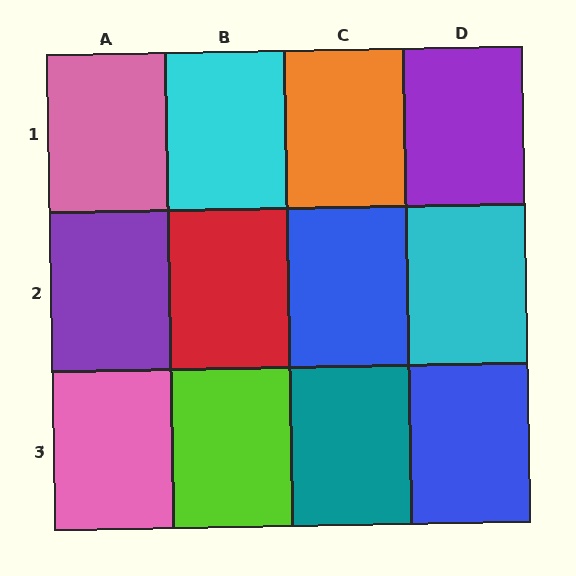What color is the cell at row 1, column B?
Cyan.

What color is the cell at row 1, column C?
Orange.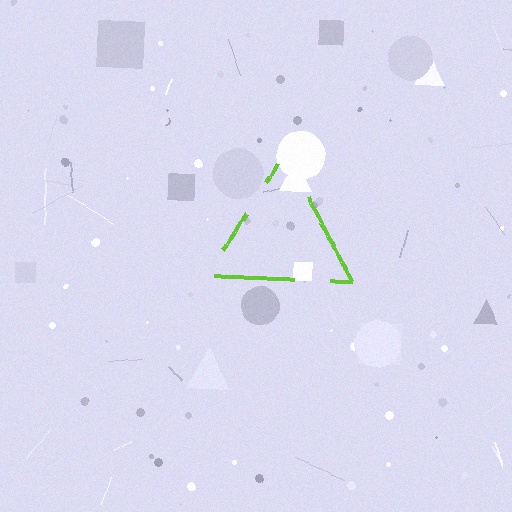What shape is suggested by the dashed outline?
The dashed outline suggests a triangle.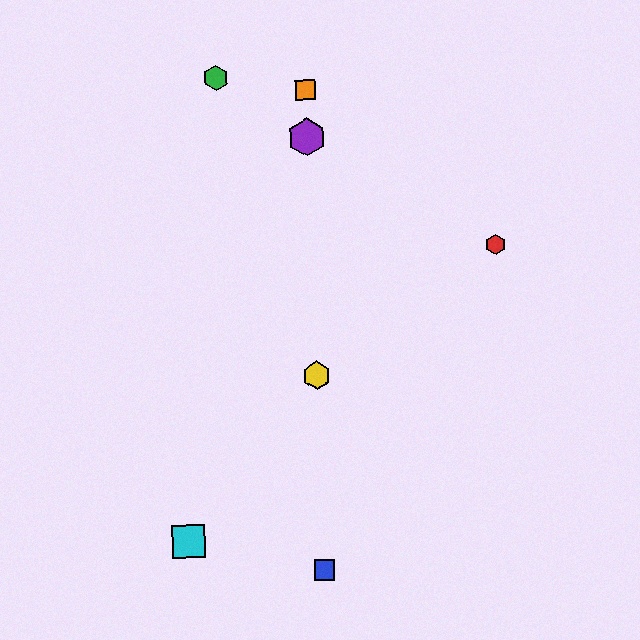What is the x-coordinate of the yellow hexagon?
The yellow hexagon is at x≈317.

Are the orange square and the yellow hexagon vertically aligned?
Yes, both are at x≈305.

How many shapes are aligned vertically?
4 shapes (the blue square, the yellow hexagon, the purple hexagon, the orange square) are aligned vertically.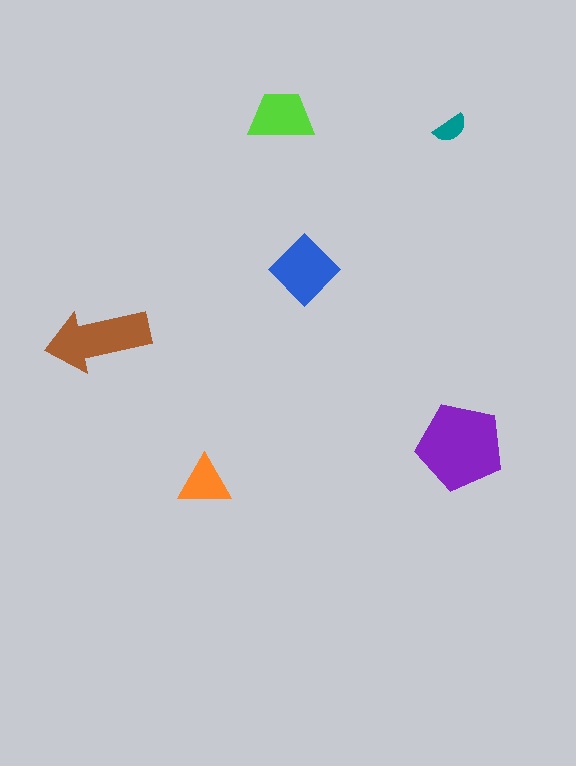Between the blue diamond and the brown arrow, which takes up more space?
The brown arrow.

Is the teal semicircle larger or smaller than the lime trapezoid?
Smaller.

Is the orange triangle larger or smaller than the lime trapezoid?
Smaller.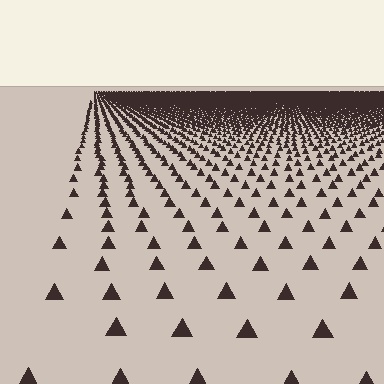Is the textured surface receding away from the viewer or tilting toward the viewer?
The surface is receding away from the viewer. Texture elements get smaller and denser toward the top.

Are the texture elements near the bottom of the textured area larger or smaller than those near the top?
Larger. Near the bottom, elements are closer to the viewer and appear at a bigger on-screen size.